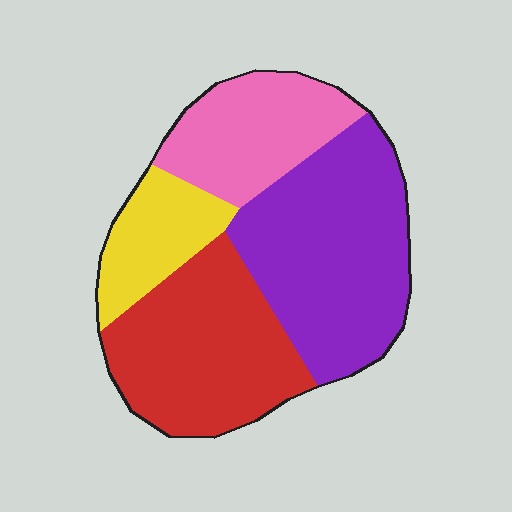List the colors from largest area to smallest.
From largest to smallest: purple, red, pink, yellow.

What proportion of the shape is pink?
Pink covers about 20% of the shape.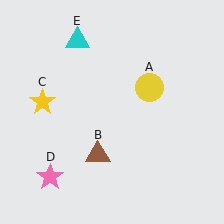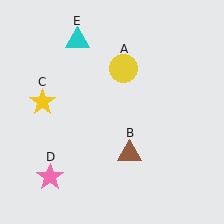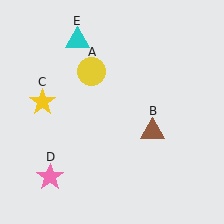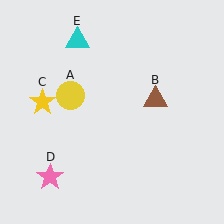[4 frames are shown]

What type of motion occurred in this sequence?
The yellow circle (object A), brown triangle (object B) rotated counterclockwise around the center of the scene.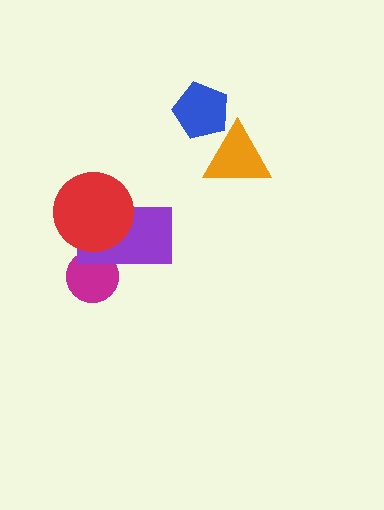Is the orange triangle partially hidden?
No, no other shape covers it.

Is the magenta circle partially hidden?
Yes, it is partially covered by another shape.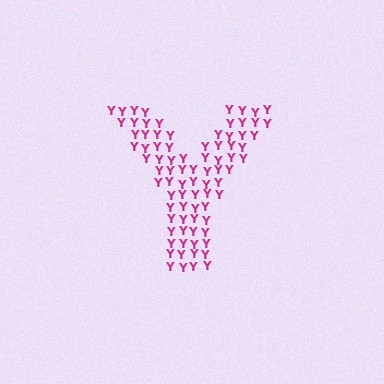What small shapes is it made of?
It is made of small letter Y's.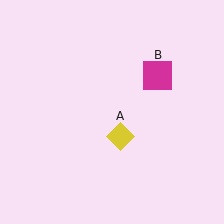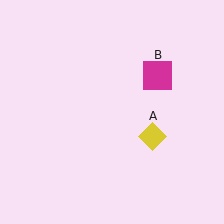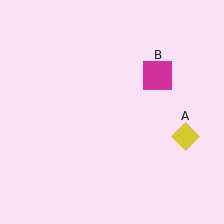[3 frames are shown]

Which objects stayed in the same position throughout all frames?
Magenta square (object B) remained stationary.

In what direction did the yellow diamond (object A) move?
The yellow diamond (object A) moved right.